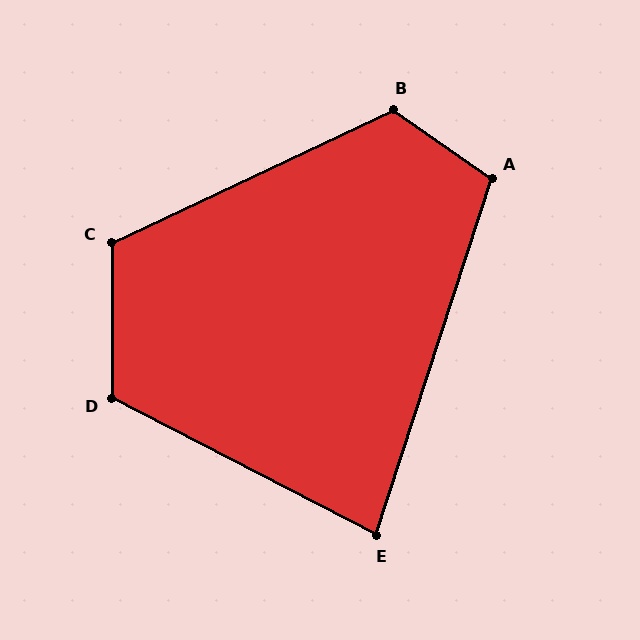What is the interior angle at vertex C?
Approximately 115 degrees (obtuse).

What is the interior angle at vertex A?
Approximately 107 degrees (obtuse).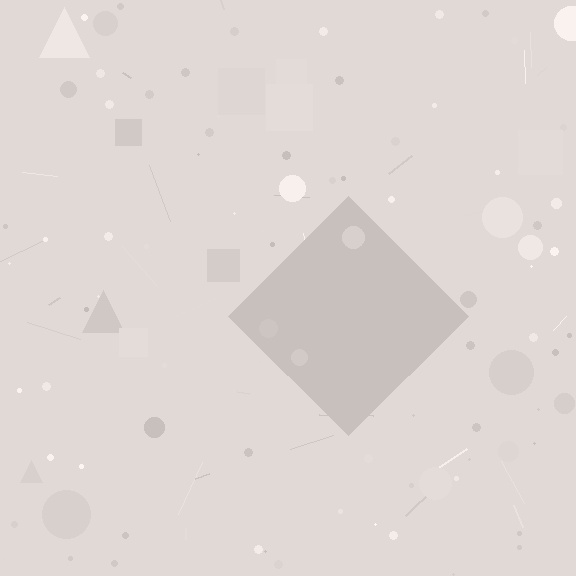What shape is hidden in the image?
A diamond is hidden in the image.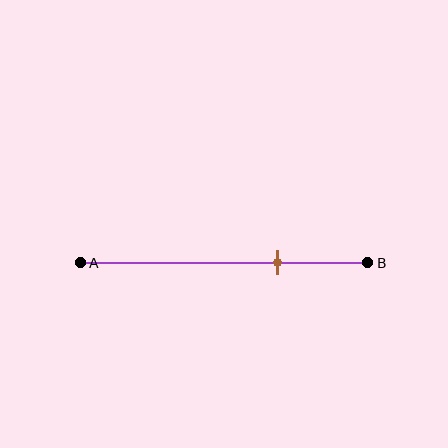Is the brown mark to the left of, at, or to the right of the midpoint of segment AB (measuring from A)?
The brown mark is to the right of the midpoint of segment AB.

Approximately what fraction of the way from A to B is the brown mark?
The brown mark is approximately 70% of the way from A to B.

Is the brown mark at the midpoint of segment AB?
No, the mark is at about 70% from A, not at the 50% midpoint.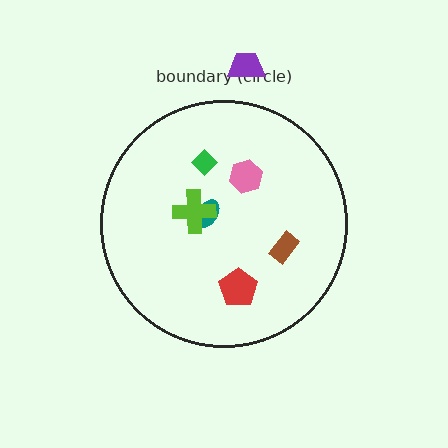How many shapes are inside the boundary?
6 inside, 1 outside.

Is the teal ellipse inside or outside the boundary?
Inside.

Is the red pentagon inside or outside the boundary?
Inside.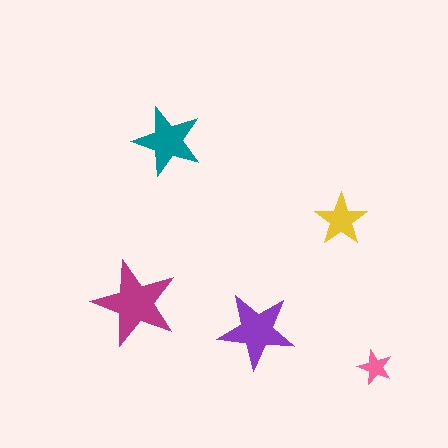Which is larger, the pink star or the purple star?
The purple one.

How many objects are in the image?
There are 5 objects in the image.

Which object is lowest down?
The pink star is bottommost.